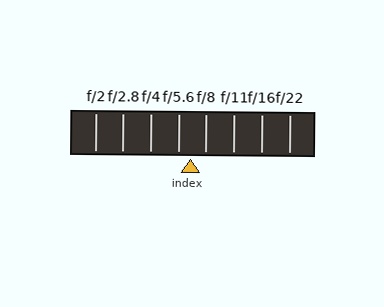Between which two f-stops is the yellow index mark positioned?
The index mark is between f/5.6 and f/8.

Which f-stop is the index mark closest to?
The index mark is closest to f/5.6.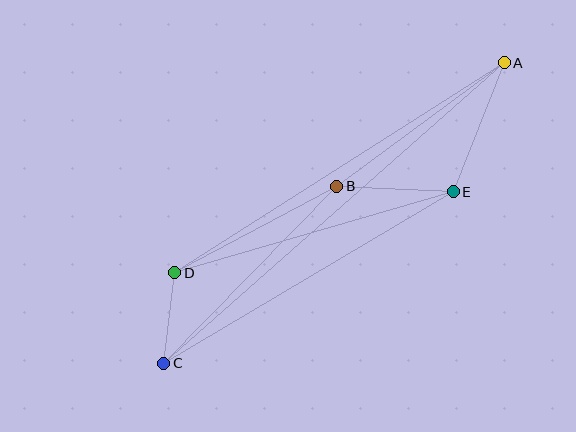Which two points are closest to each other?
Points C and D are closest to each other.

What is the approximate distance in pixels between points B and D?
The distance between B and D is approximately 184 pixels.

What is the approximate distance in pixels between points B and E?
The distance between B and E is approximately 117 pixels.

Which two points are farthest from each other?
Points A and C are farthest from each other.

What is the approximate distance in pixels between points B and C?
The distance between B and C is approximately 248 pixels.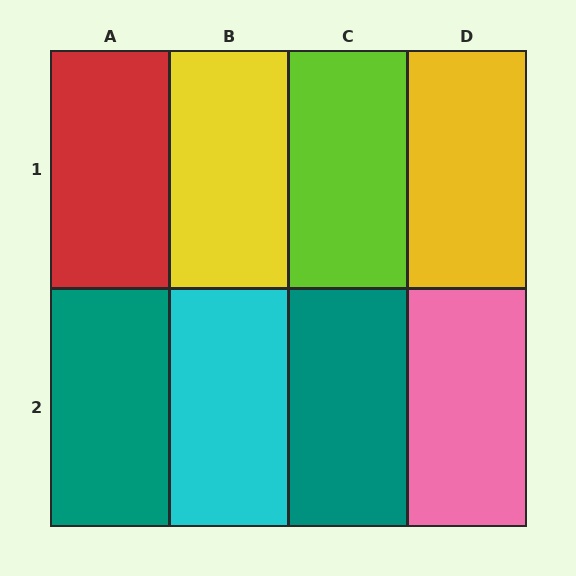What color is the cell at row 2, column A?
Teal.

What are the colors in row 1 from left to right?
Red, yellow, lime, yellow.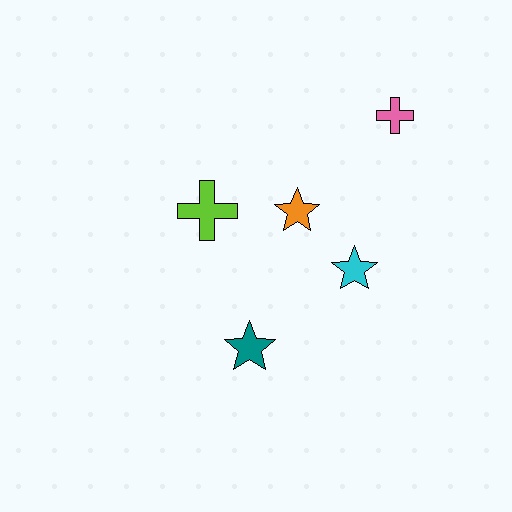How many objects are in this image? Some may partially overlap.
There are 5 objects.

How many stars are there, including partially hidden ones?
There are 3 stars.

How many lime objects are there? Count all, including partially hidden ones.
There is 1 lime object.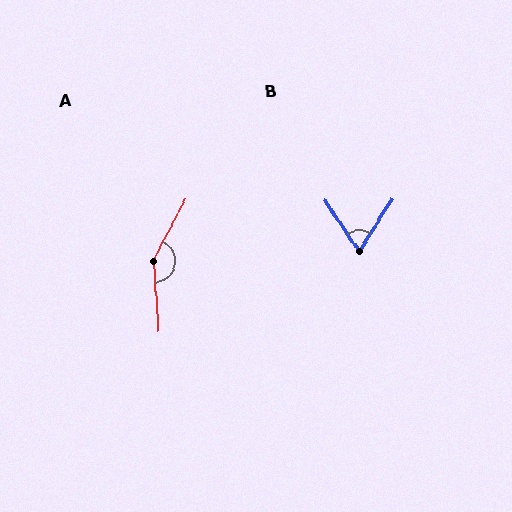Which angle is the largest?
A, at approximately 148 degrees.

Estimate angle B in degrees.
Approximately 66 degrees.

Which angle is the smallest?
B, at approximately 66 degrees.